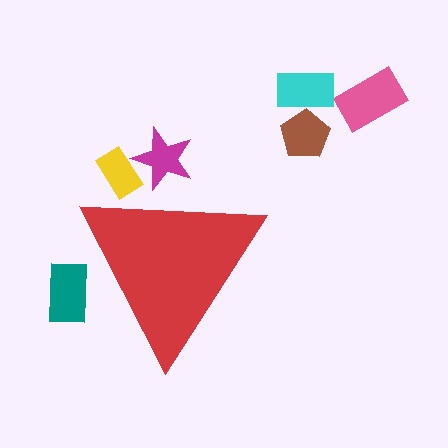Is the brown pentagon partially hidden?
No, the brown pentagon is fully visible.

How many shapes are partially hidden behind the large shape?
3 shapes are partially hidden.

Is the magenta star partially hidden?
Yes, the magenta star is partially hidden behind the red triangle.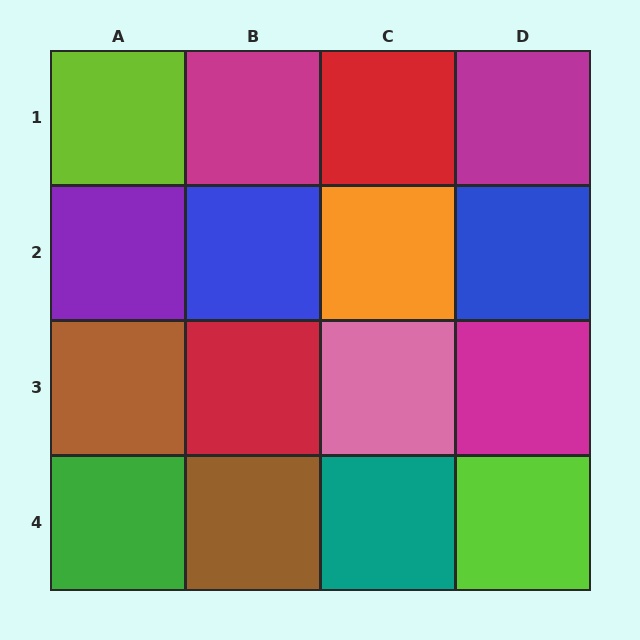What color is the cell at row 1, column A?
Lime.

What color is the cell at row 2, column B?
Blue.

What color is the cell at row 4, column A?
Green.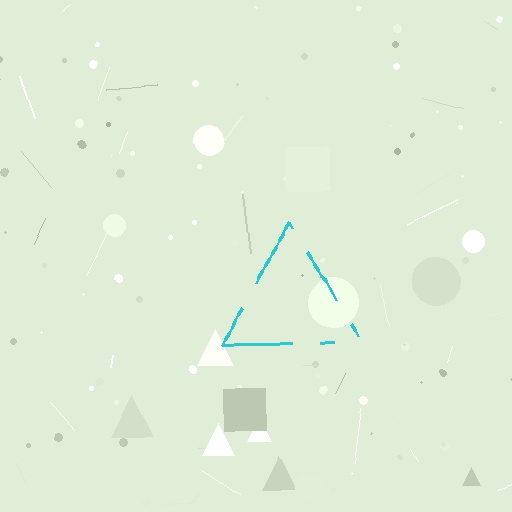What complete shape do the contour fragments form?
The contour fragments form a triangle.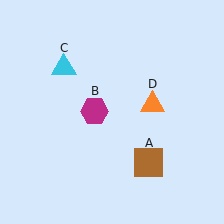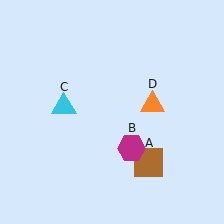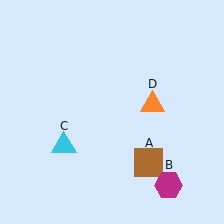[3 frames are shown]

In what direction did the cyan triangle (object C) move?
The cyan triangle (object C) moved down.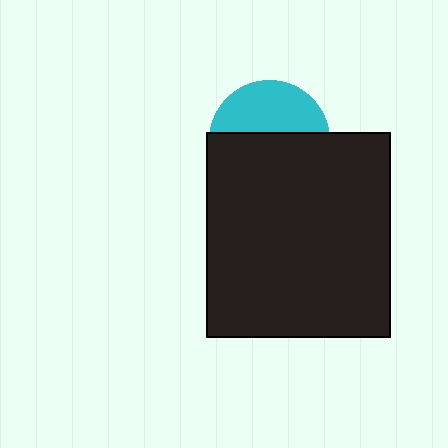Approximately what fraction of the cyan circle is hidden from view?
Roughly 59% of the cyan circle is hidden behind the black rectangle.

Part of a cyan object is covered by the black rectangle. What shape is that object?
It is a circle.